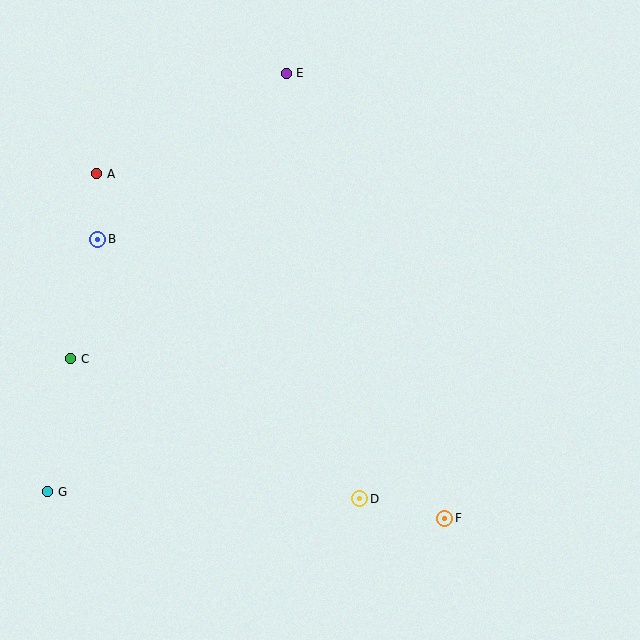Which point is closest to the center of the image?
Point D at (360, 499) is closest to the center.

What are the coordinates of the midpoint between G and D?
The midpoint between G and D is at (204, 495).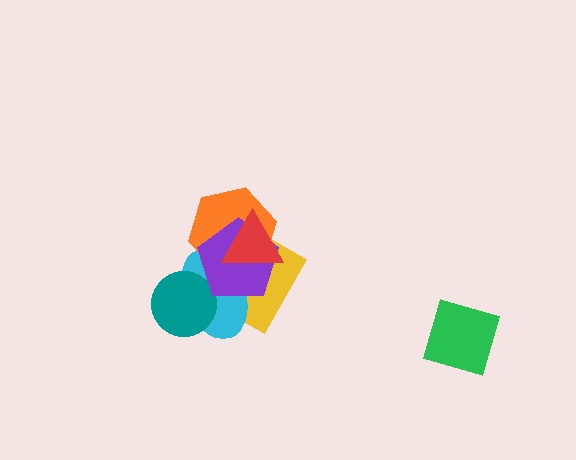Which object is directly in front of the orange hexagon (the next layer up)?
The purple pentagon is directly in front of the orange hexagon.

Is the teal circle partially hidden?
No, no other shape covers it.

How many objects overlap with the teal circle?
1 object overlaps with the teal circle.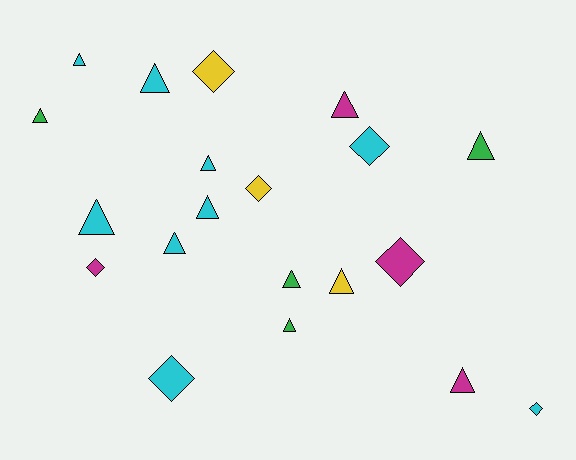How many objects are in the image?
There are 20 objects.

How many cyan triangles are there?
There are 6 cyan triangles.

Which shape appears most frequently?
Triangle, with 13 objects.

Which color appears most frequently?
Cyan, with 9 objects.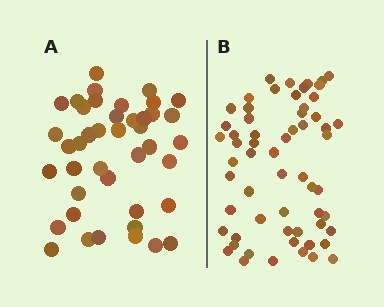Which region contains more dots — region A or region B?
Region B (the right region) has more dots.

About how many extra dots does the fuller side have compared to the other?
Region B has approximately 20 more dots than region A.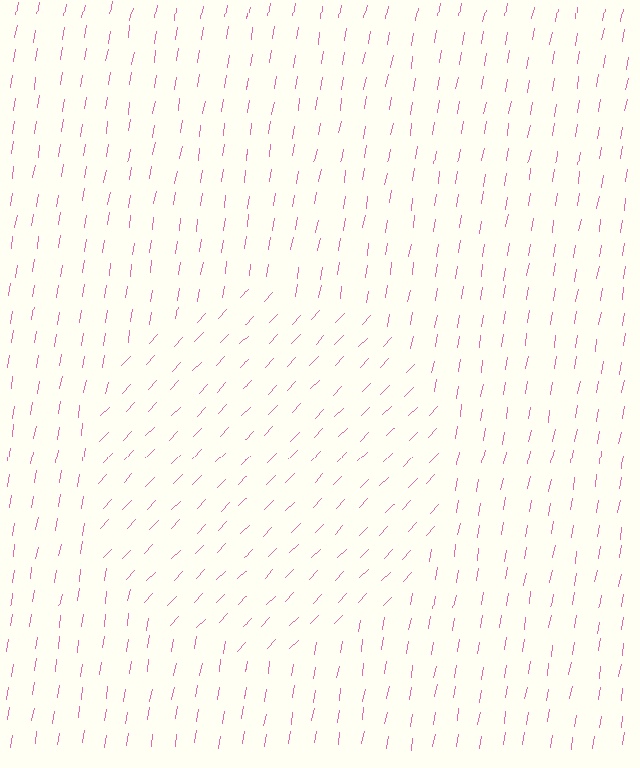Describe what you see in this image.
The image is filled with small pink line segments. A circle region in the image has lines oriented differently from the surrounding lines, creating a visible texture boundary.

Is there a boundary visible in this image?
Yes, there is a texture boundary formed by a change in line orientation.